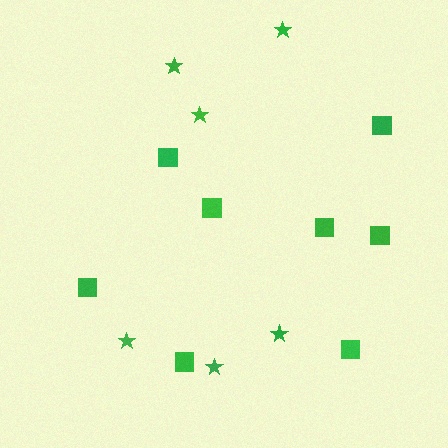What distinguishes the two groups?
There are 2 groups: one group of squares (8) and one group of stars (6).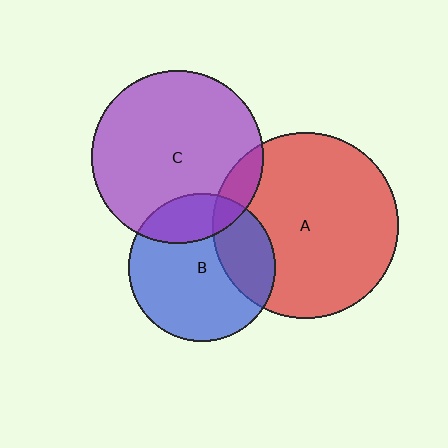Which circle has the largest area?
Circle A (red).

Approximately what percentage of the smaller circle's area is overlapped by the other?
Approximately 20%.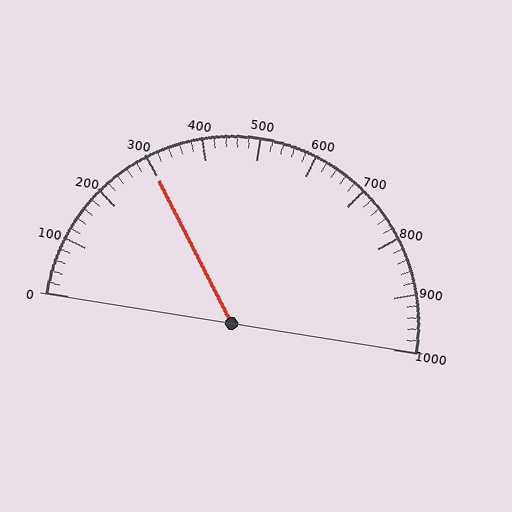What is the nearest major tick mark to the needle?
The nearest major tick mark is 300.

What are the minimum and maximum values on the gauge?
The gauge ranges from 0 to 1000.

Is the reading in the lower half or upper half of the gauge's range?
The reading is in the lower half of the range (0 to 1000).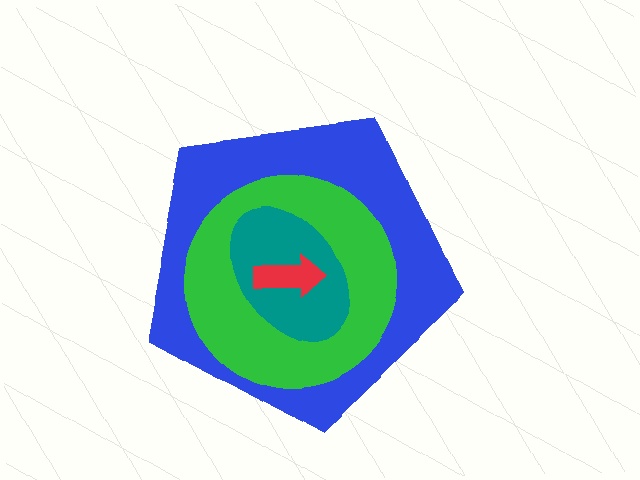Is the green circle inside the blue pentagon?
Yes.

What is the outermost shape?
The blue pentagon.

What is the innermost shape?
The red arrow.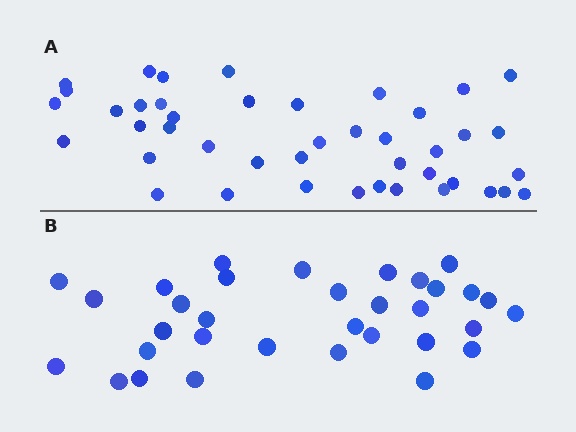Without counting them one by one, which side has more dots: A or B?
Region A (the top region) has more dots.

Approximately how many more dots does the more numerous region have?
Region A has roughly 10 or so more dots than region B.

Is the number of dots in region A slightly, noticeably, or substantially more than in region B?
Region A has noticeably more, but not dramatically so. The ratio is roughly 1.3 to 1.